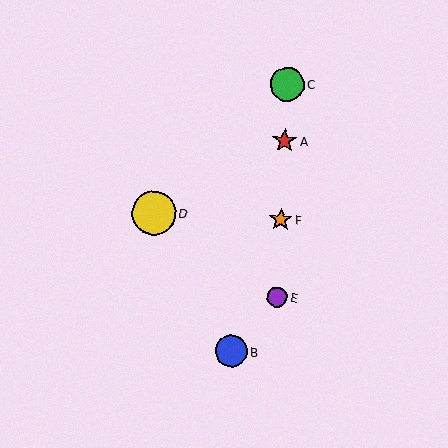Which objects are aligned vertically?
Objects A, C, E, F are aligned vertically.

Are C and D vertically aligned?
No, C is at x≈287 and D is at x≈154.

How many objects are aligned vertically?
4 objects (A, C, E, F) are aligned vertically.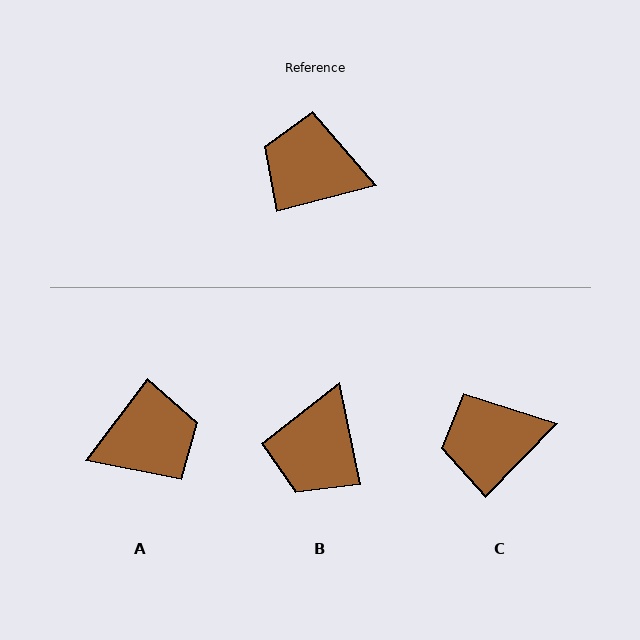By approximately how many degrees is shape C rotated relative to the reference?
Approximately 32 degrees counter-clockwise.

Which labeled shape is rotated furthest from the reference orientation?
A, about 142 degrees away.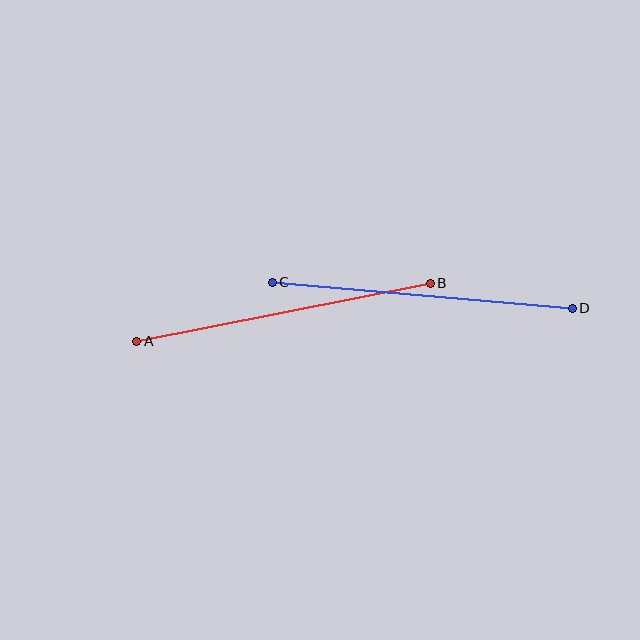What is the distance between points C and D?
The distance is approximately 301 pixels.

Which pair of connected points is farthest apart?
Points C and D are farthest apart.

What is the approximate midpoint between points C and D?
The midpoint is at approximately (422, 295) pixels.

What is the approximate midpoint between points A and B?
The midpoint is at approximately (284, 312) pixels.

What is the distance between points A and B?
The distance is approximately 299 pixels.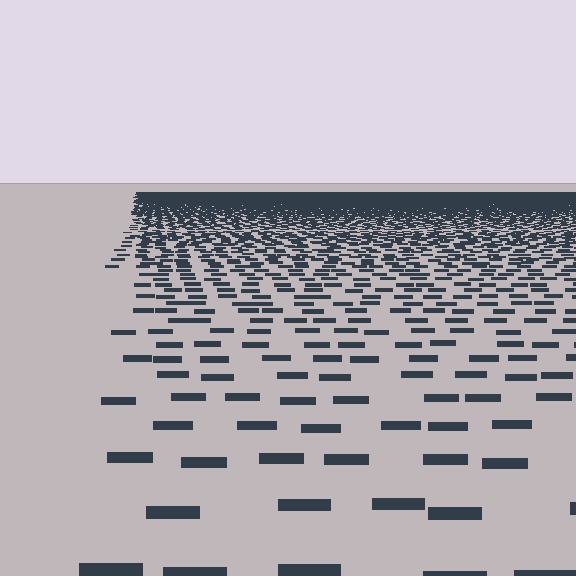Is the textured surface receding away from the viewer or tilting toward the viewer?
The surface is receding away from the viewer. Texture elements get smaller and denser toward the top.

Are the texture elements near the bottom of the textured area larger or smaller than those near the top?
Larger. Near the bottom, elements are closer to the viewer and appear at a bigger on-screen size.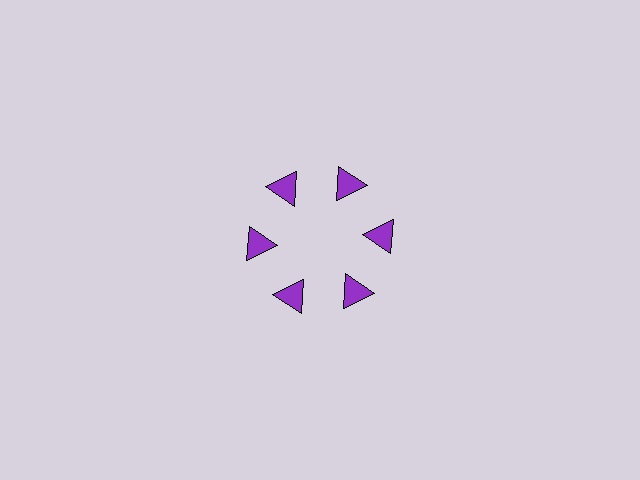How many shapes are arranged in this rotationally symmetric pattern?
There are 6 shapes, arranged in 6 groups of 1.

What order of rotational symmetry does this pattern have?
This pattern has 6-fold rotational symmetry.